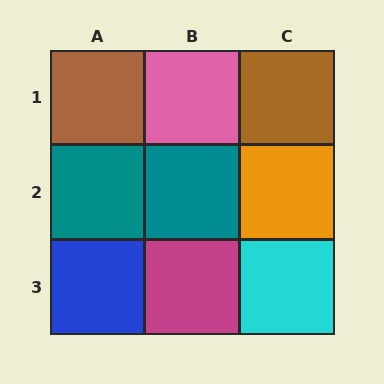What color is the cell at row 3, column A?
Blue.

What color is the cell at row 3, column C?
Cyan.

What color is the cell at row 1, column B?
Pink.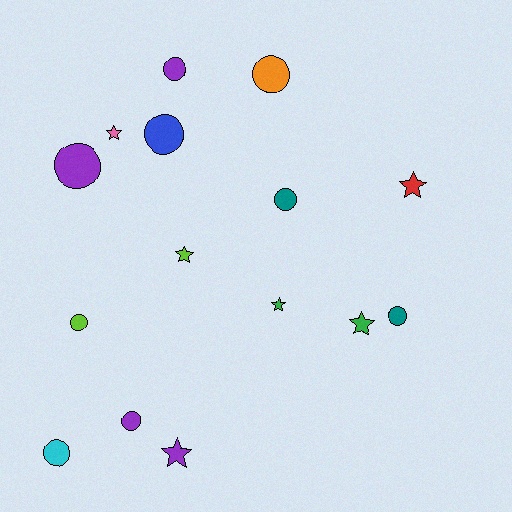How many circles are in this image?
There are 9 circles.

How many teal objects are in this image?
There are 2 teal objects.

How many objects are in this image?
There are 15 objects.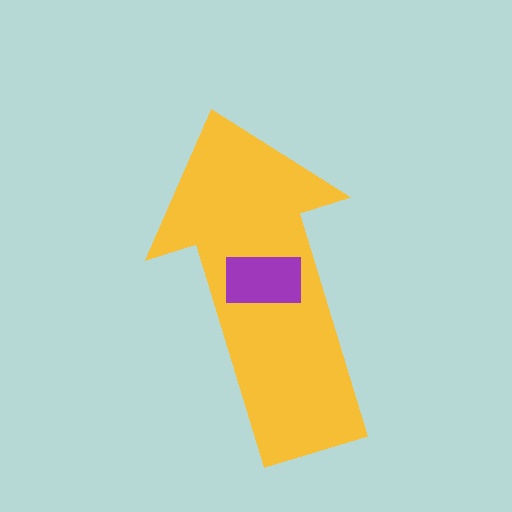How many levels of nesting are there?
2.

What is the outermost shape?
The yellow arrow.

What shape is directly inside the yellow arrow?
The purple rectangle.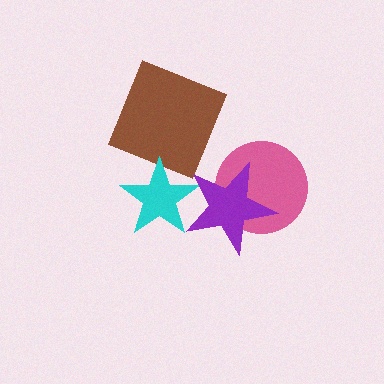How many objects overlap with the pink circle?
1 object overlaps with the pink circle.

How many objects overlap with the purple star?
2 objects overlap with the purple star.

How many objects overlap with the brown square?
0 objects overlap with the brown square.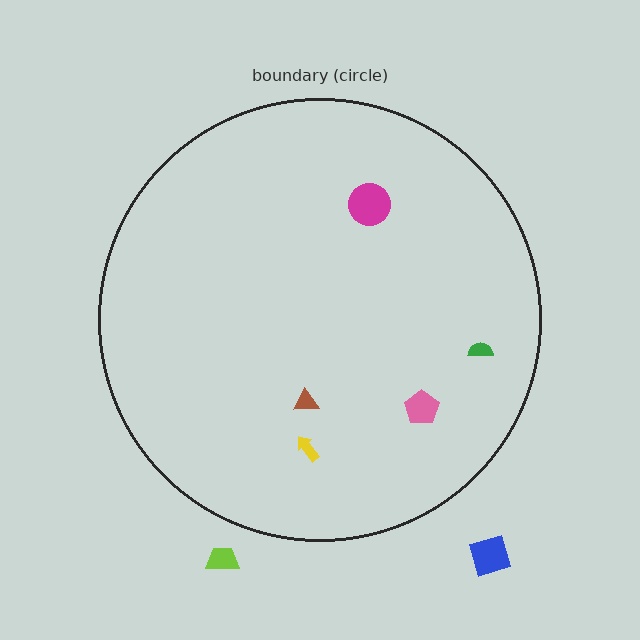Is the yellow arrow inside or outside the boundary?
Inside.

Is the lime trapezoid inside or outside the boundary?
Outside.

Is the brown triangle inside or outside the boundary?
Inside.